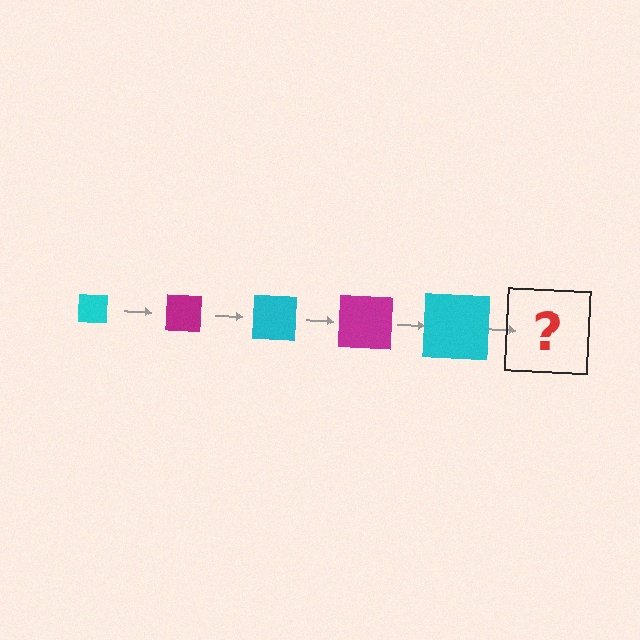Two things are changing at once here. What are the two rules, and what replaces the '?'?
The two rules are that the square grows larger each step and the color cycles through cyan and magenta. The '?' should be a magenta square, larger than the previous one.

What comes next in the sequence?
The next element should be a magenta square, larger than the previous one.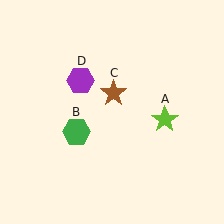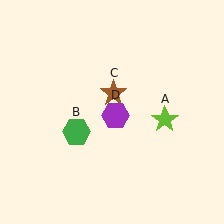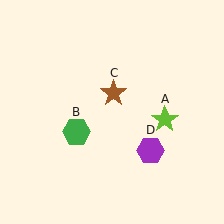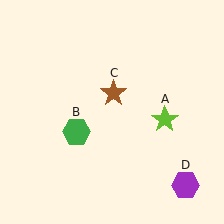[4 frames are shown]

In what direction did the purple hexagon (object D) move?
The purple hexagon (object D) moved down and to the right.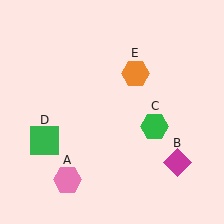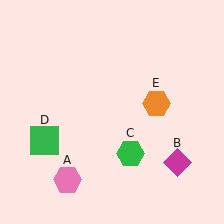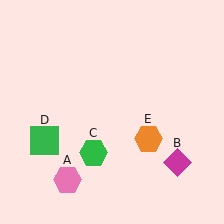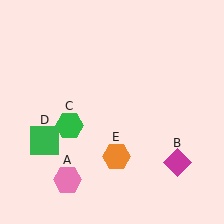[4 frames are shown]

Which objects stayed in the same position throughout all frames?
Pink hexagon (object A) and magenta diamond (object B) and green square (object D) remained stationary.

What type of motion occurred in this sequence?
The green hexagon (object C), orange hexagon (object E) rotated clockwise around the center of the scene.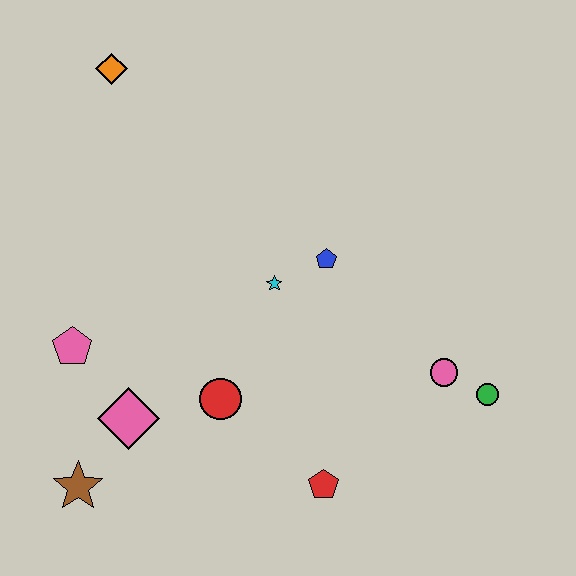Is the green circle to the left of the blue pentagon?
No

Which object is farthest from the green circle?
The orange diamond is farthest from the green circle.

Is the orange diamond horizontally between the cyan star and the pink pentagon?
Yes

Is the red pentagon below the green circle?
Yes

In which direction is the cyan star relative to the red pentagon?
The cyan star is above the red pentagon.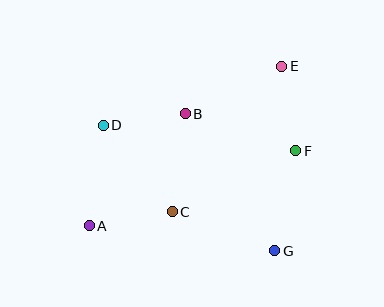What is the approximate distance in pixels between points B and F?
The distance between B and F is approximately 117 pixels.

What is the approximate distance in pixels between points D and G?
The distance between D and G is approximately 212 pixels.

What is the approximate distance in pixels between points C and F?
The distance between C and F is approximately 138 pixels.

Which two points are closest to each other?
Points B and D are closest to each other.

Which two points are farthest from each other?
Points A and E are farthest from each other.